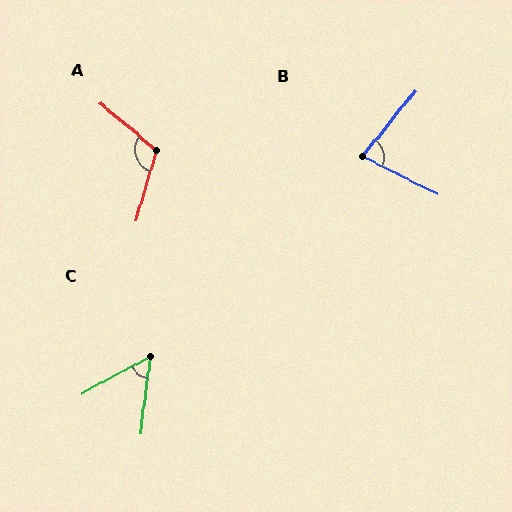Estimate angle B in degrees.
Approximately 78 degrees.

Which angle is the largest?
A, at approximately 114 degrees.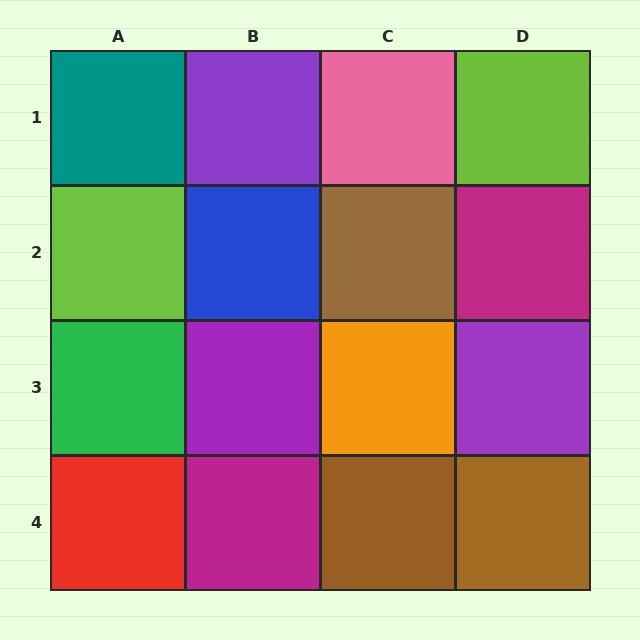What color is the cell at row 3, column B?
Purple.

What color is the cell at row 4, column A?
Red.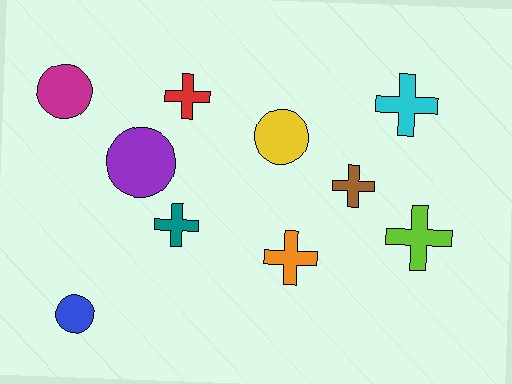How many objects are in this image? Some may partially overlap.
There are 10 objects.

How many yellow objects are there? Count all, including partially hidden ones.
There is 1 yellow object.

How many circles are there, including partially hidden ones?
There are 4 circles.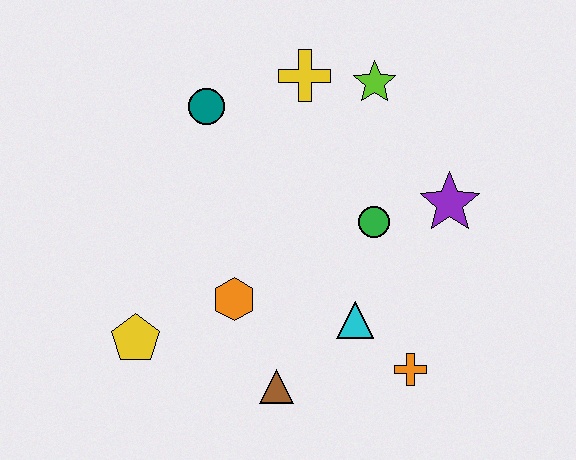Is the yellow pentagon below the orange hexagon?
Yes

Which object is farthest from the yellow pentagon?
The lime star is farthest from the yellow pentagon.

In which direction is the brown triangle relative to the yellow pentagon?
The brown triangle is to the right of the yellow pentagon.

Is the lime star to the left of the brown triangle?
No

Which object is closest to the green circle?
The purple star is closest to the green circle.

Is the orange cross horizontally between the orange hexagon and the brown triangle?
No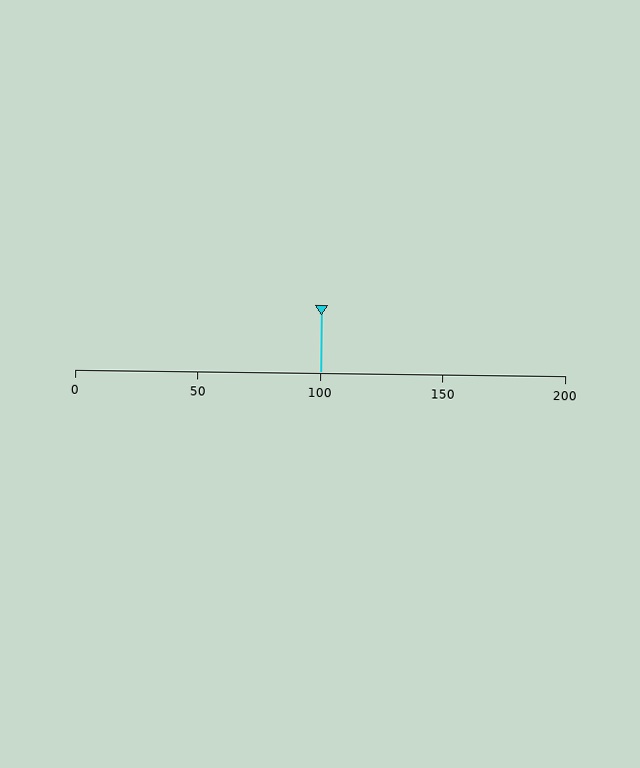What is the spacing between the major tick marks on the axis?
The major ticks are spaced 50 apart.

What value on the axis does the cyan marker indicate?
The marker indicates approximately 100.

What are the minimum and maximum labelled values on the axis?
The axis runs from 0 to 200.